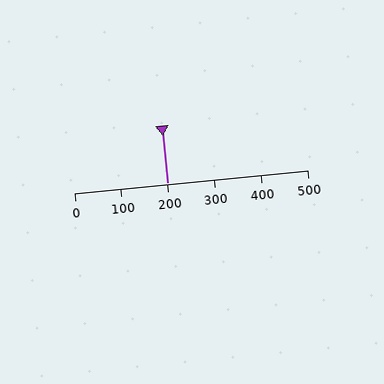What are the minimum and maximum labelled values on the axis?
The axis runs from 0 to 500.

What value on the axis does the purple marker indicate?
The marker indicates approximately 200.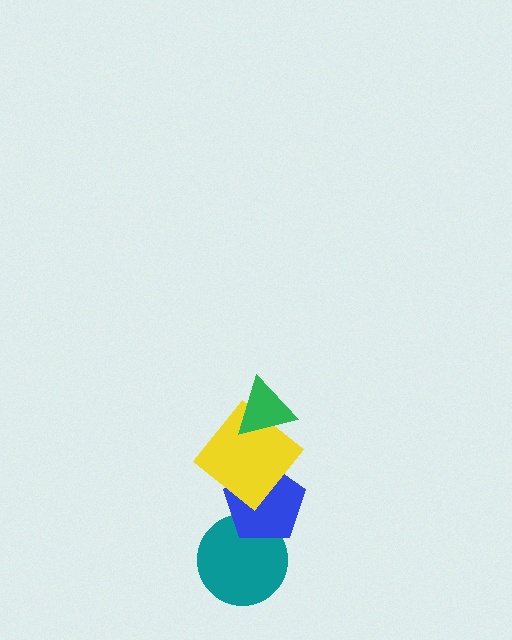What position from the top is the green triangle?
The green triangle is 1st from the top.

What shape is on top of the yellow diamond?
The green triangle is on top of the yellow diamond.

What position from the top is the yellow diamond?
The yellow diamond is 2nd from the top.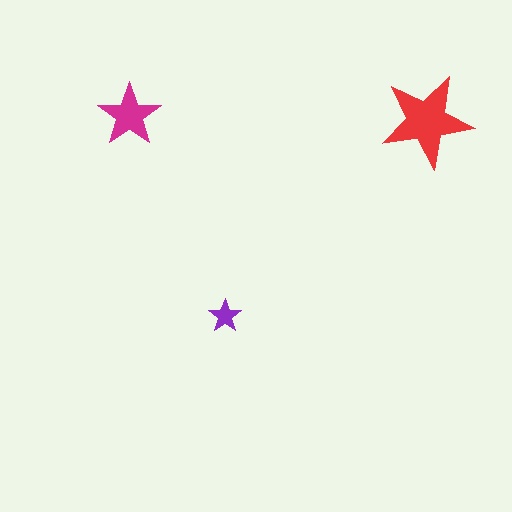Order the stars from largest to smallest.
the red one, the magenta one, the purple one.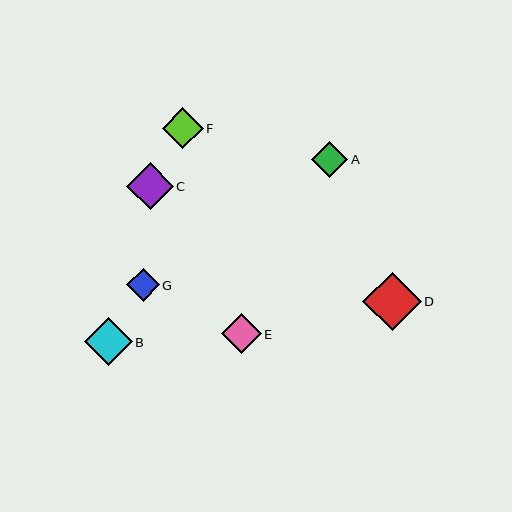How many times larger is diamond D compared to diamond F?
Diamond D is approximately 1.4 times the size of diamond F.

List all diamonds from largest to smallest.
From largest to smallest: D, B, C, F, E, A, G.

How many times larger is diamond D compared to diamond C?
Diamond D is approximately 1.3 times the size of diamond C.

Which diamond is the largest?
Diamond D is the largest with a size of approximately 58 pixels.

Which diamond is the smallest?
Diamond G is the smallest with a size of approximately 33 pixels.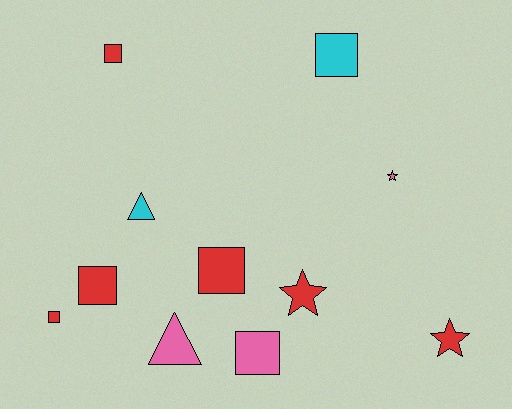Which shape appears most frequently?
Square, with 6 objects.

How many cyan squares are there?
There is 1 cyan square.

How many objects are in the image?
There are 11 objects.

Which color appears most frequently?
Red, with 6 objects.